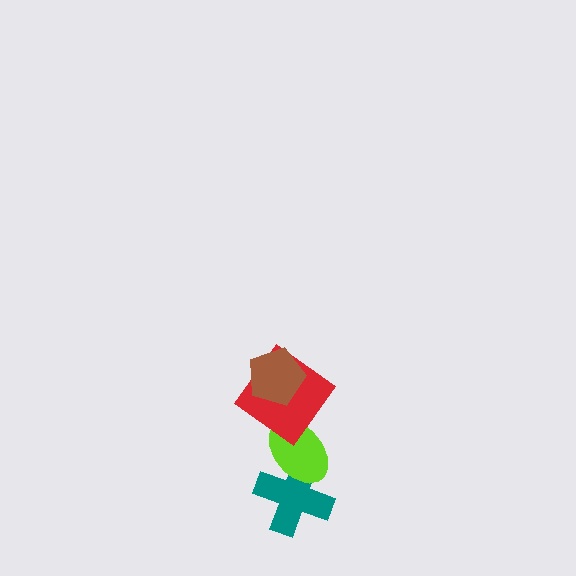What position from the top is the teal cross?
The teal cross is 4th from the top.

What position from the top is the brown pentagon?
The brown pentagon is 1st from the top.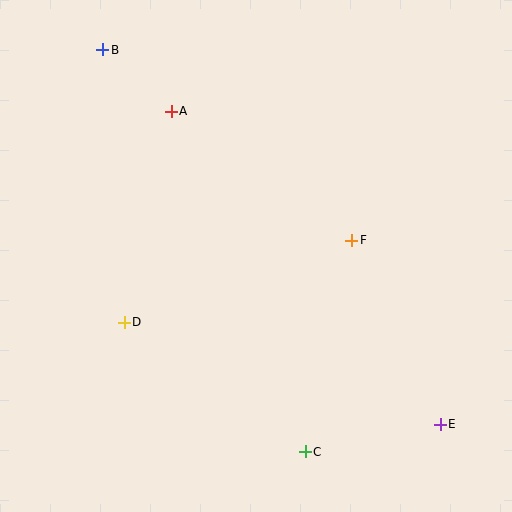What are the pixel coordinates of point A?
Point A is at (171, 111).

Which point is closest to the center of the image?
Point F at (352, 240) is closest to the center.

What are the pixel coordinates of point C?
Point C is at (305, 452).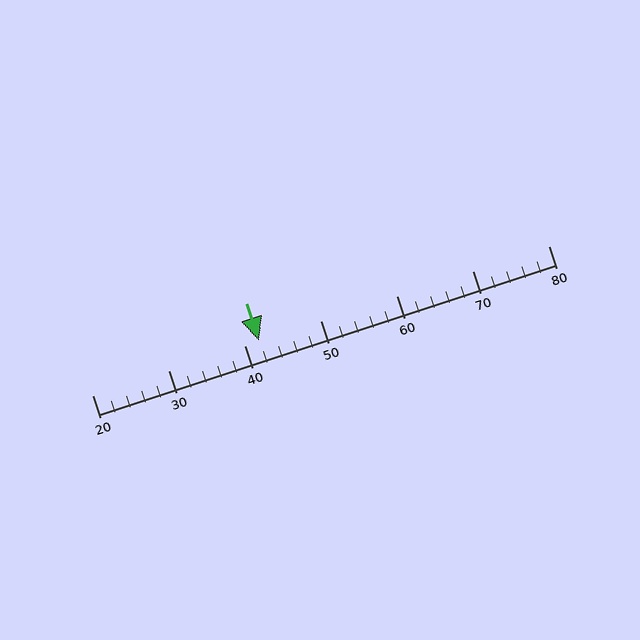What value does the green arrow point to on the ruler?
The green arrow points to approximately 42.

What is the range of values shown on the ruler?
The ruler shows values from 20 to 80.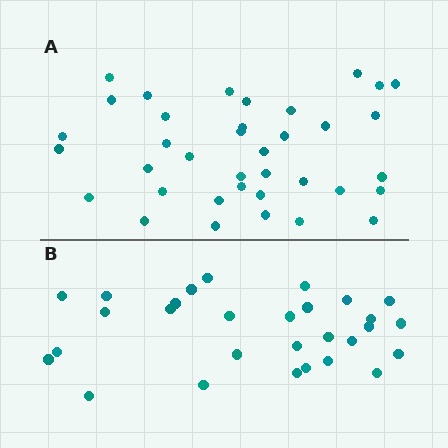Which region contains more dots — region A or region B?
Region A (the top region) has more dots.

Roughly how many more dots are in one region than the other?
Region A has roughly 8 or so more dots than region B.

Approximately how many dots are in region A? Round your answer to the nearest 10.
About 40 dots. (The exact count is 37, which rounds to 40.)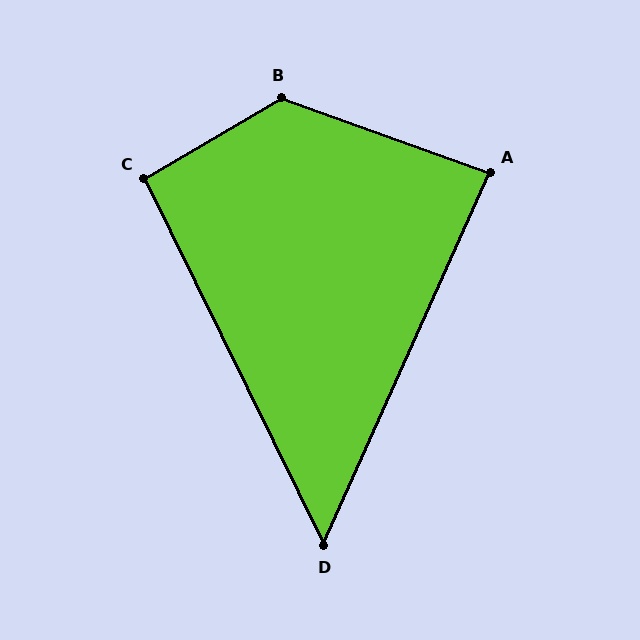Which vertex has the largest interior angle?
B, at approximately 130 degrees.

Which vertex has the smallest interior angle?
D, at approximately 50 degrees.